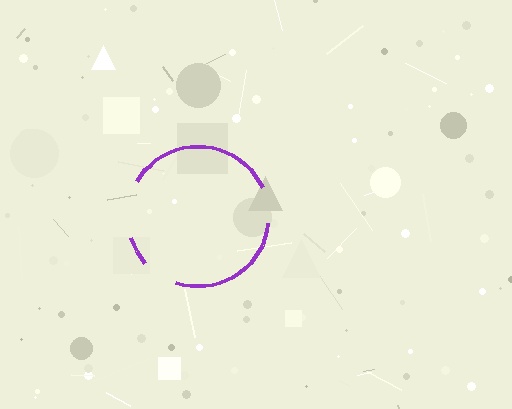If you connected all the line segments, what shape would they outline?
They would outline a circle.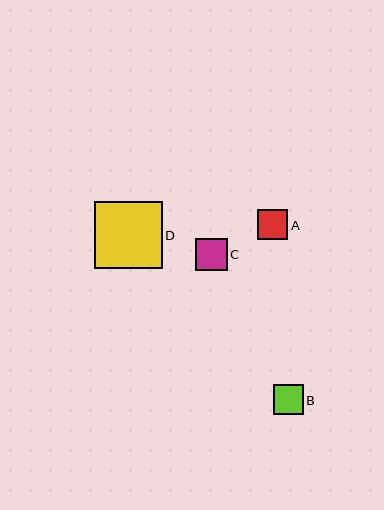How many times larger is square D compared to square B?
Square D is approximately 2.3 times the size of square B.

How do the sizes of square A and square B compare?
Square A and square B are approximately the same size.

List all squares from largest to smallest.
From largest to smallest: D, C, A, B.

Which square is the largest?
Square D is the largest with a size of approximately 68 pixels.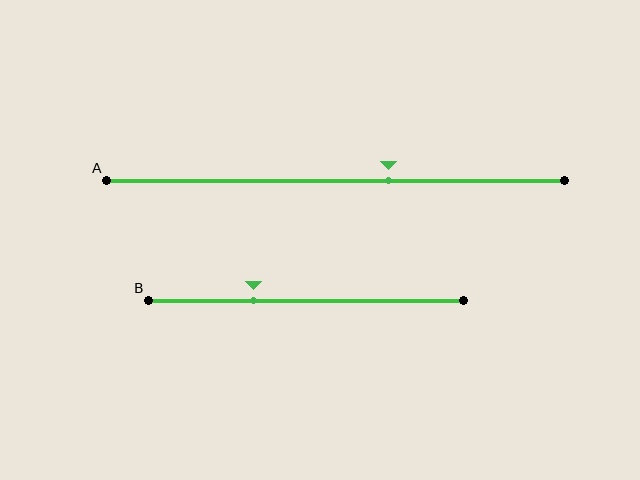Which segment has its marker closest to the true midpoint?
Segment A has its marker closest to the true midpoint.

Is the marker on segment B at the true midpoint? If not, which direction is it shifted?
No, the marker on segment B is shifted to the left by about 17% of the segment length.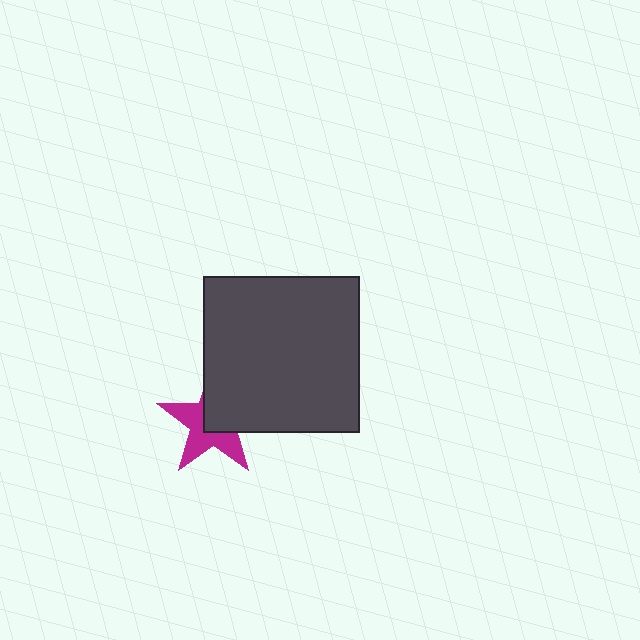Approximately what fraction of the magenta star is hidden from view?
Roughly 48% of the magenta star is hidden behind the dark gray square.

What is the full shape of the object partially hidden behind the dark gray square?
The partially hidden object is a magenta star.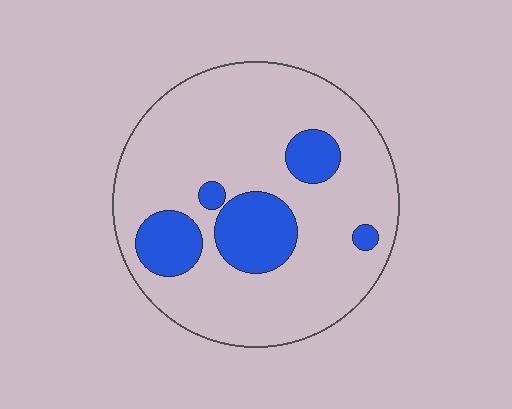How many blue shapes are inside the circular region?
5.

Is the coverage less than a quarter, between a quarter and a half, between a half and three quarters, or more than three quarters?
Less than a quarter.